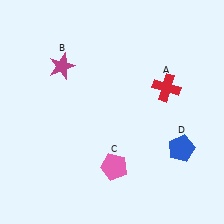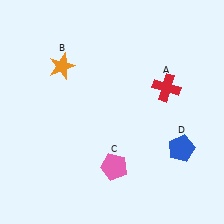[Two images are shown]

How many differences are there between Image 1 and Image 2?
There is 1 difference between the two images.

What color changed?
The star (B) changed from magenta in Image 1 to orange in Image 2.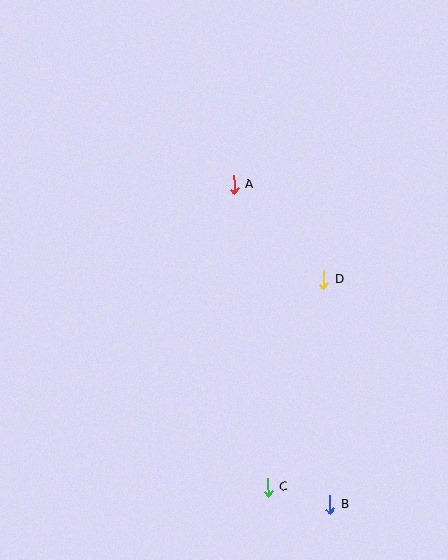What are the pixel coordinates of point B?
Point B is at (330, 505).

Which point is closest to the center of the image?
Point A at (234, 185) is closest to the center.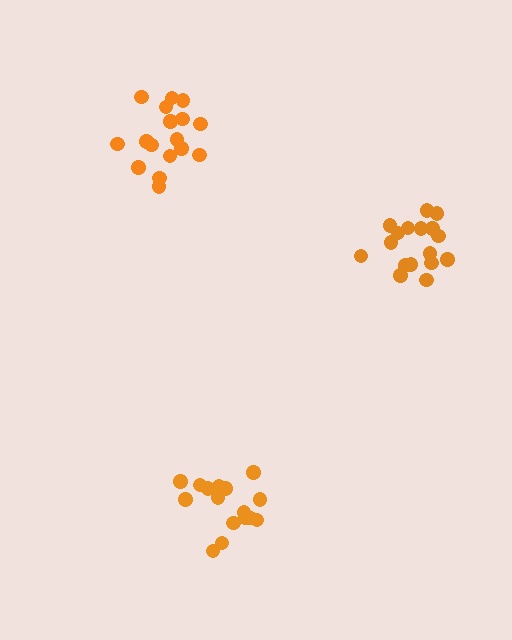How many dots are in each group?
Group 1: 17 dots, Group 2: 17 dots, Group 3: 16 dots (50 total).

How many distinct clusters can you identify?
There are 3 distinct clusters.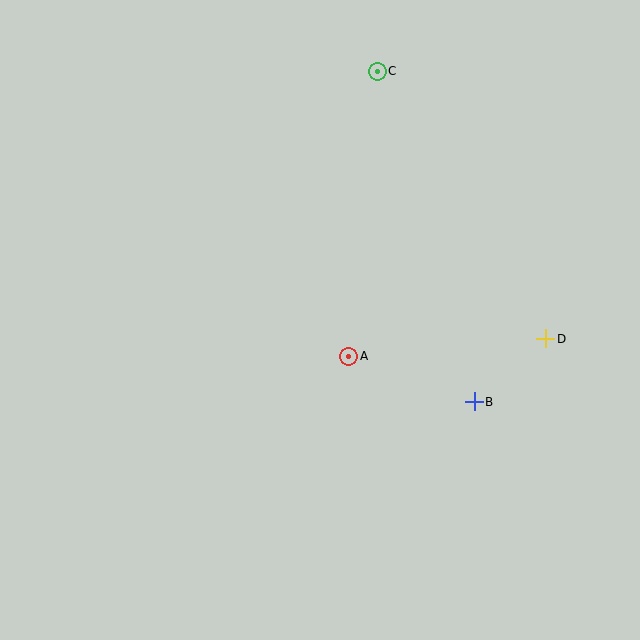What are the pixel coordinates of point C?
Point C is at (377, 72).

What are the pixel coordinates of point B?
Point B is at (474, 402).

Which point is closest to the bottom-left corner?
Point A is closest to the bottom-left corner.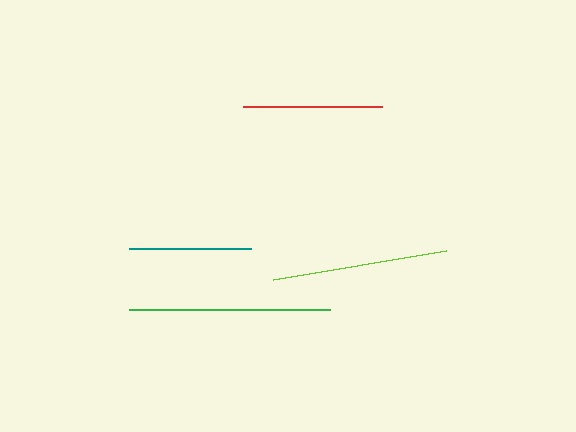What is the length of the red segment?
The red segment is approximately 138 pixels long.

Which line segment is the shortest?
The teal line is the shortest at approximately 122 pixels.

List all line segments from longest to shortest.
From longest to shortest: green, lime, red, teal.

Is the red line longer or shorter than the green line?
The green line is longer than the red line.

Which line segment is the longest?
The green line is the longest at approximately 202 pixels.